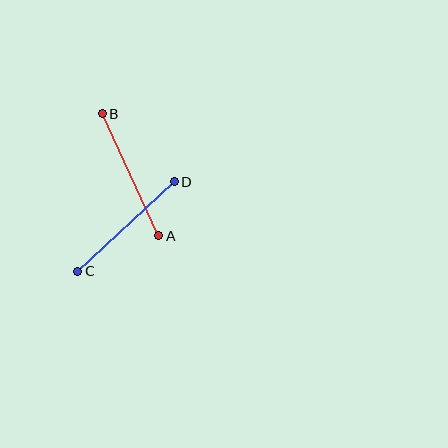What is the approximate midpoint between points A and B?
The midpoint is at approximately (131, 175) pixels.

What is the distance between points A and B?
The distance is approximately 135 pixels.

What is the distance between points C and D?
The distance is approximately 132 pixels.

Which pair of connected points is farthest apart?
Points A and B are farthest apart.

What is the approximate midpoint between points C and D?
The midpoint is at approximately (126, 227) pixels.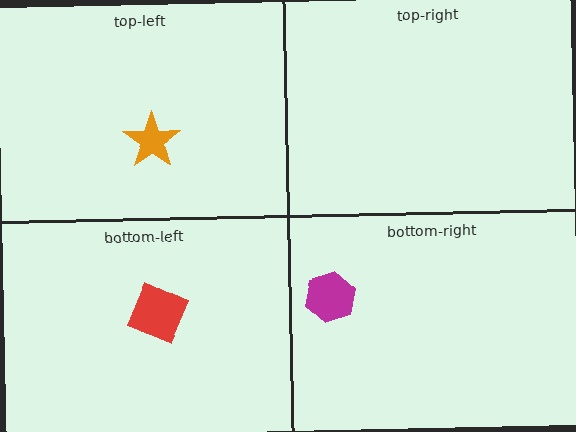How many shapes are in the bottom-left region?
1.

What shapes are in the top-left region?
The orange star.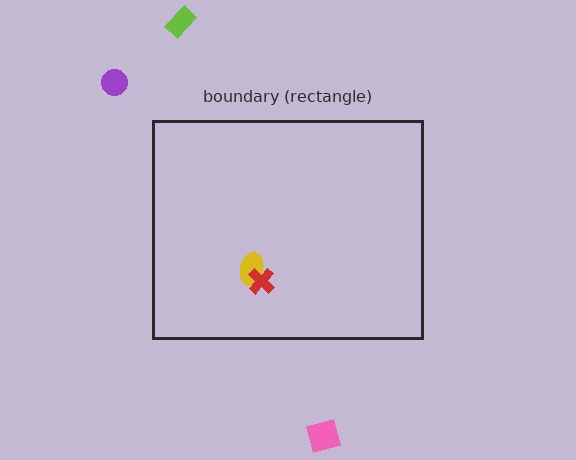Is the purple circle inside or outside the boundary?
Outside.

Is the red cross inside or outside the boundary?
Inside.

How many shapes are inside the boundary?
2 inside, 3 outside.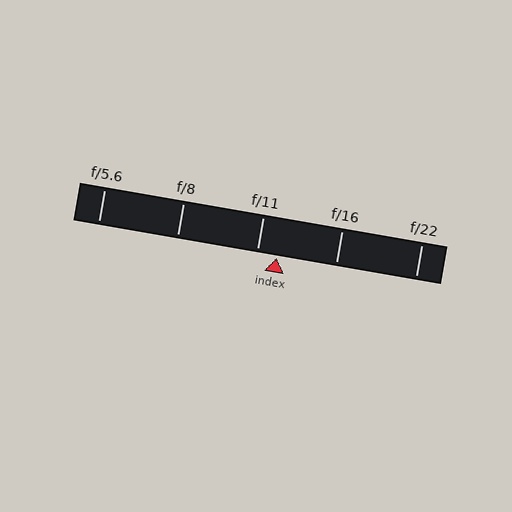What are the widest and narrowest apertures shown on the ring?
The widest aperture shown is f/5.6 and the narrowest is f/22.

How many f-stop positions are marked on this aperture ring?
There are 5 f-stop positions marked.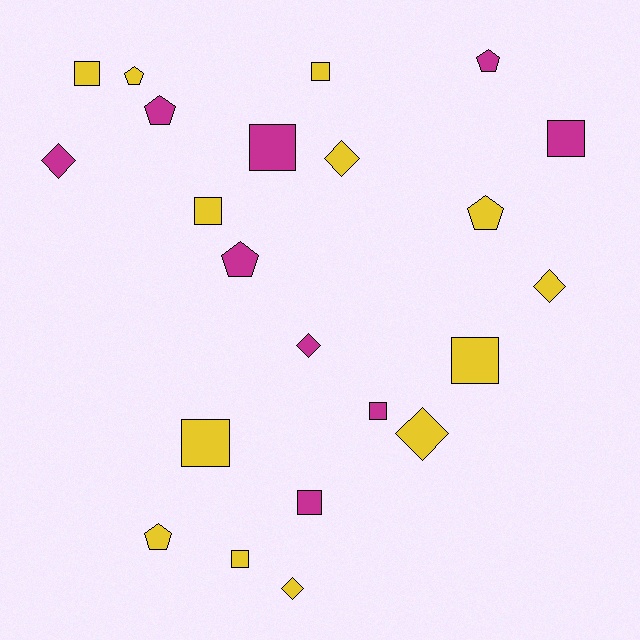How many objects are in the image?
There are 22 objects.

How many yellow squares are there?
There are 6 yellow squares.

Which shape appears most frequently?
Square, with 10 objects.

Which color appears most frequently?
Yellow, with 13 objects.